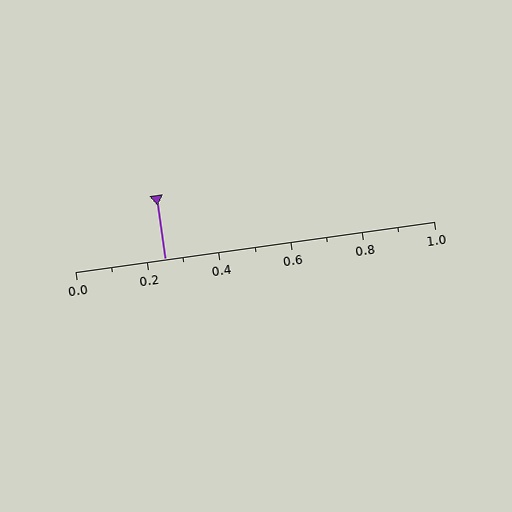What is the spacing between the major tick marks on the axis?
The major ticks are spaced 0.2 apart.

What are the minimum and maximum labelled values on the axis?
The axis runs from 0.0 to 1.0.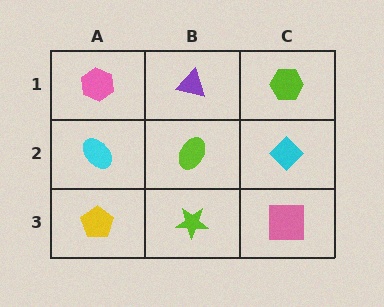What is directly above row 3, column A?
A cyan ellipse.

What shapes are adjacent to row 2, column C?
A lime hexagon (row 1, column C), a pink square (row 3, column C), a lime ellipse (row 2, column B).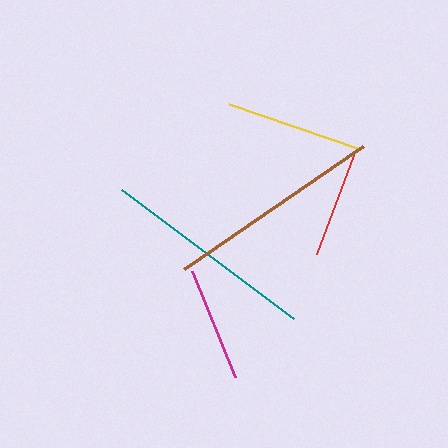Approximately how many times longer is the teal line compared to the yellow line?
The teal line is approximately 1.6 times the length of the yellow line.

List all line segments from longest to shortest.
From longest to shortest: brown, teal, yellow, magenta, red.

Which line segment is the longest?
The brown line is the longest at approximately 217 pixels.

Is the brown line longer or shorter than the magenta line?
The brown line is longer than the magenta line.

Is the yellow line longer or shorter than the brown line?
The brown line is longer than the yellow line.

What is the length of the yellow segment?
The yellow segment is approximately 138 pixels long.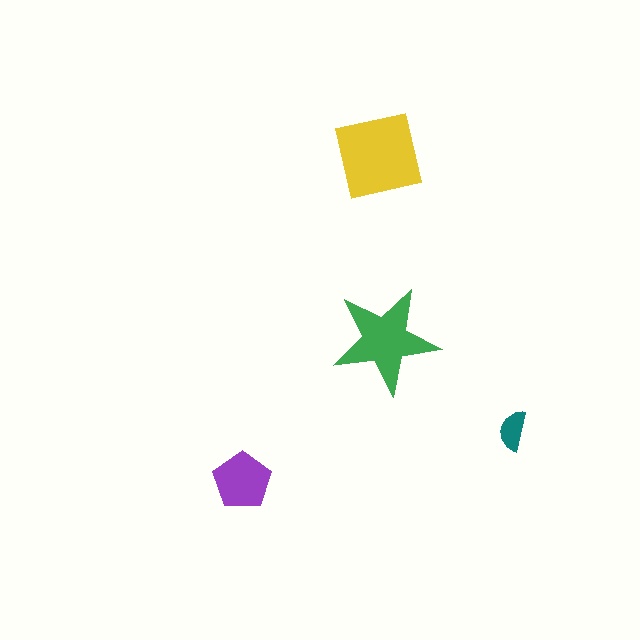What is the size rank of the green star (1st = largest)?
2nd.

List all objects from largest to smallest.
The yellow square, the green star, the purple pentagon, the teal semicircle.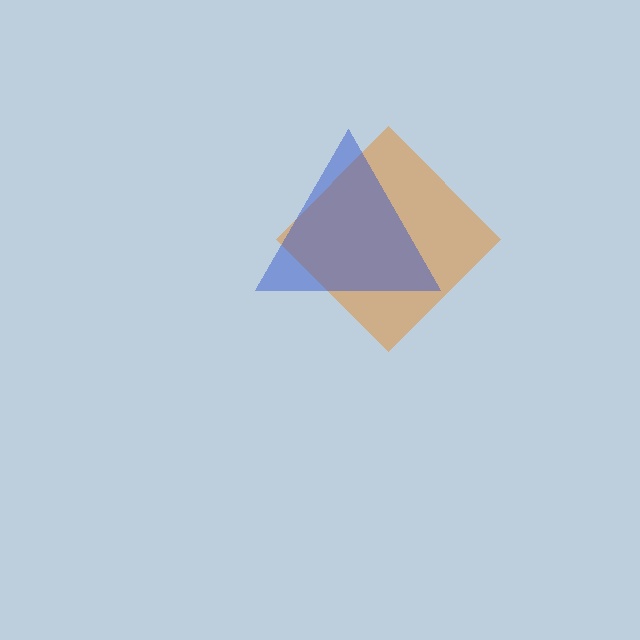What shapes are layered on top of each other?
The layered shapes are: an orange diamond, a blue triangle.